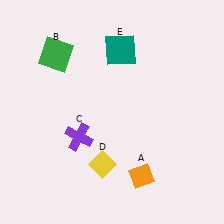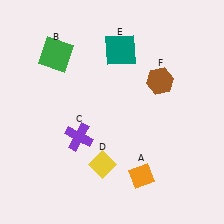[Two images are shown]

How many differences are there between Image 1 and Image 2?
There is 1 difference between the two images.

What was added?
A brown hexagon (F) was added in Image 2.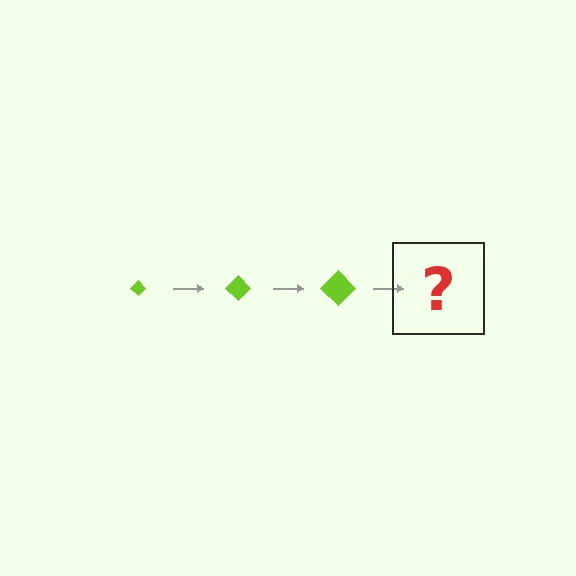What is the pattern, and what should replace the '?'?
The pattern is that the diamond gets progressively larger each step. The '?' should be a lime diamond, larger than the previous one.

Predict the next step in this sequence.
The next step is a lime diamond, larger than the previous one.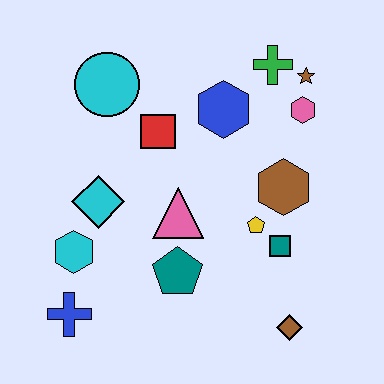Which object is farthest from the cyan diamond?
The brown star is farthest from the cyan diamond.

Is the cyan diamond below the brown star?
Yes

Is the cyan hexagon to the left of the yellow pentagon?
Yes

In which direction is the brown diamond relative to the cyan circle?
The brown diamond is below the cyan circle.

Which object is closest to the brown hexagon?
The yellow pentagon is closest to the brown hexagon.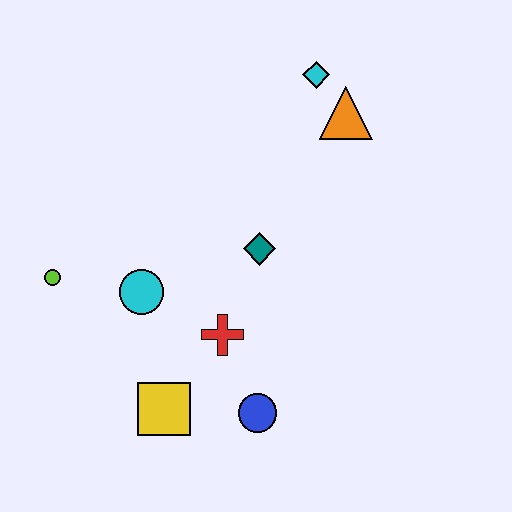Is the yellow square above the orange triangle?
No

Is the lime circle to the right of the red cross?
No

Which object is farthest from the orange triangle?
The yellow square is farthest from the orange triangle.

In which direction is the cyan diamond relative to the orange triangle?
The cyan diamond is above the orange triangle.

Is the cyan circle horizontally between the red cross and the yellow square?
No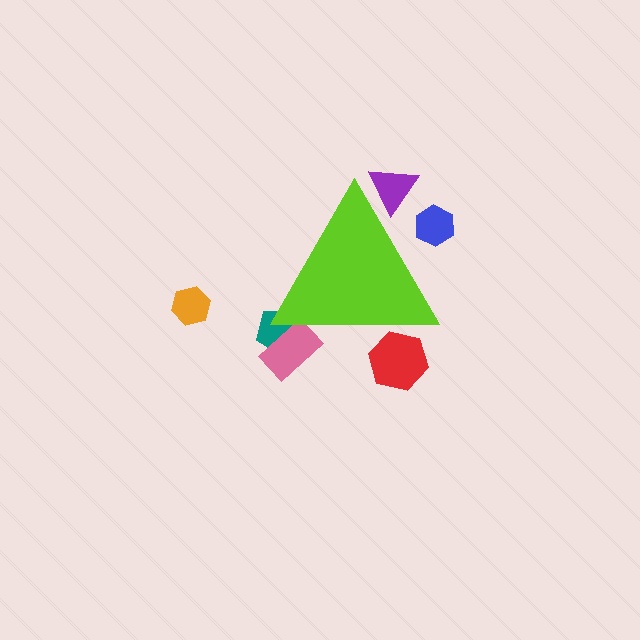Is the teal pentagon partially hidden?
Yes, the teal pentagon is partially hidden behind the lime triangle.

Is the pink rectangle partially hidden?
Yes, the pink rectangle is partially hidden behind the lime triangle.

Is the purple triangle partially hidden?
Yes, the purple triangle is partially hidden behind the lime triangle.